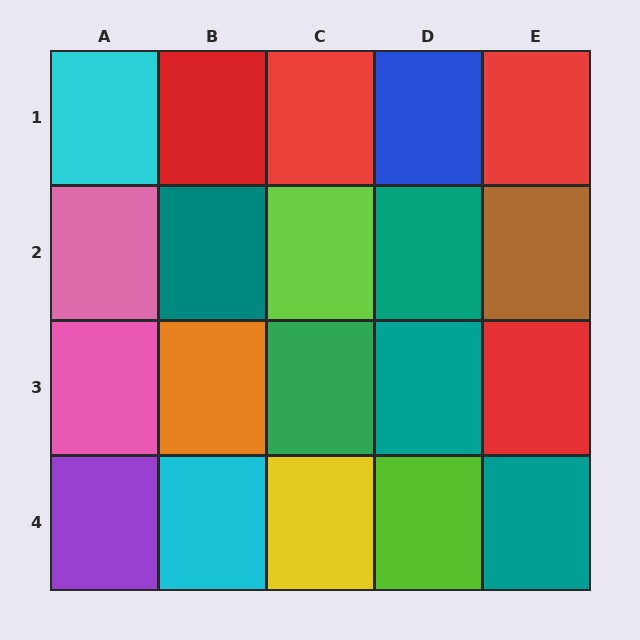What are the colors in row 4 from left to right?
Purple, cyan, yellow, lime, teal.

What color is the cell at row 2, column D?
Teal.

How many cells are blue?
1 cell is blue.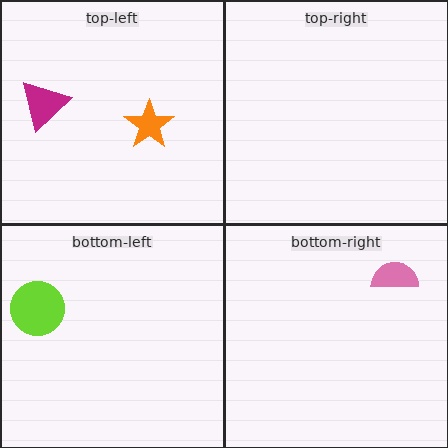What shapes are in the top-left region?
The orange star, the magenta triangle.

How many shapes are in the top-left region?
2.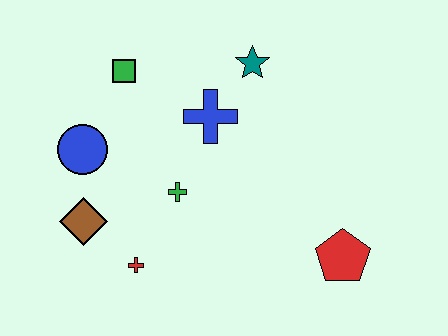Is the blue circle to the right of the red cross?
No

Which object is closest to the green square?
The blue circle is closest to the green square.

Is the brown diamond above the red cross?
Yes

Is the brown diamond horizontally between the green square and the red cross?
No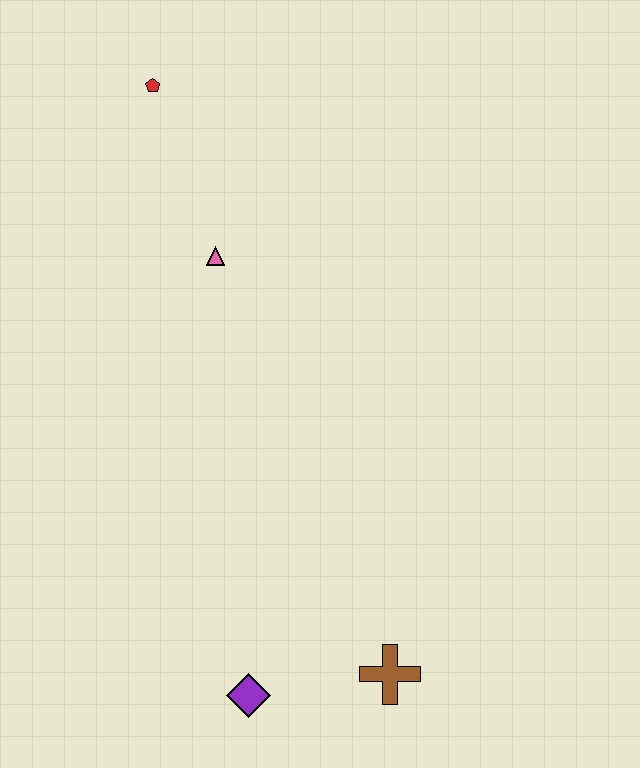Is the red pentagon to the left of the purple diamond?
Yes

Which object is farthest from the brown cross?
The red pentagon is farthest from the brown cross.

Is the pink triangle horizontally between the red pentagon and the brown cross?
Yes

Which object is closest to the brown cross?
The purple diamond is closest to the brown cross.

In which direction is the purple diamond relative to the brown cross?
The purple diamond is to the left of the brown cross.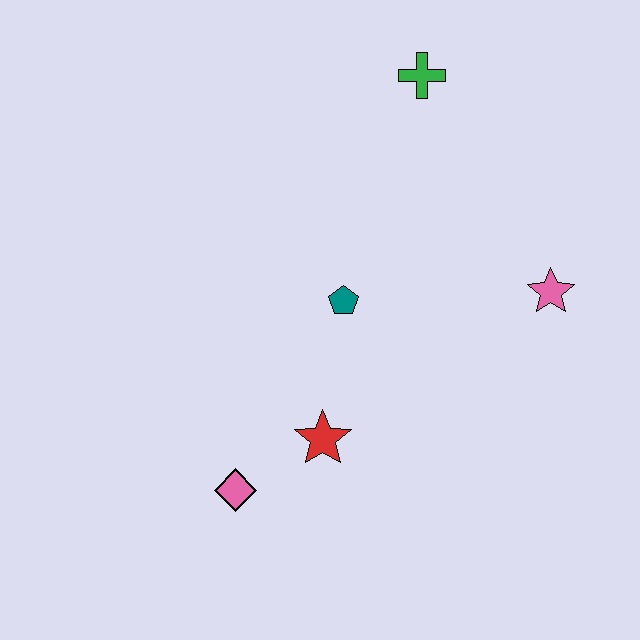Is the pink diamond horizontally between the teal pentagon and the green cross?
No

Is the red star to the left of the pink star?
Yes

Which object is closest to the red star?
The pink diamond is closest to the red star.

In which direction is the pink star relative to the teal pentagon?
The pink star is to the right of the teal pentagon.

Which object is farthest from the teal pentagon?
The green cross is farthest from the teal pentagon.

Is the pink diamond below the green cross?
Yes